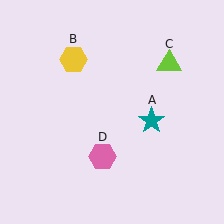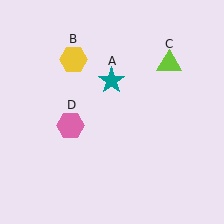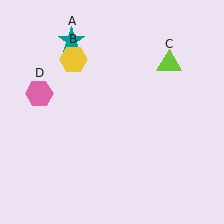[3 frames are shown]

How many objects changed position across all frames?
2 objects changed position: teal star (object A), pink hexagon (object D).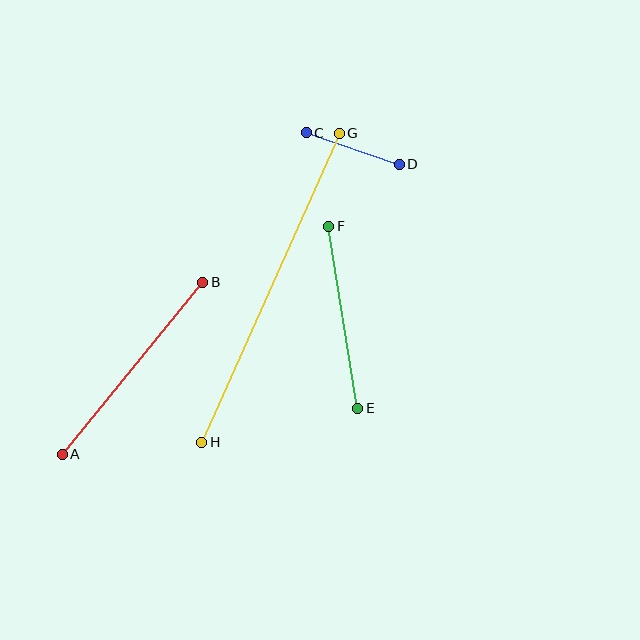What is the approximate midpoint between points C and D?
The midpoint is at approximately (353, 148) pixels.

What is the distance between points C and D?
The distance is approximately 98 pixels.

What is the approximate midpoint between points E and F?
The midpoint is at approximately (343, 317) pixels.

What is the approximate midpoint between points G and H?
The midpoint is at approximately (271, 288) pixels.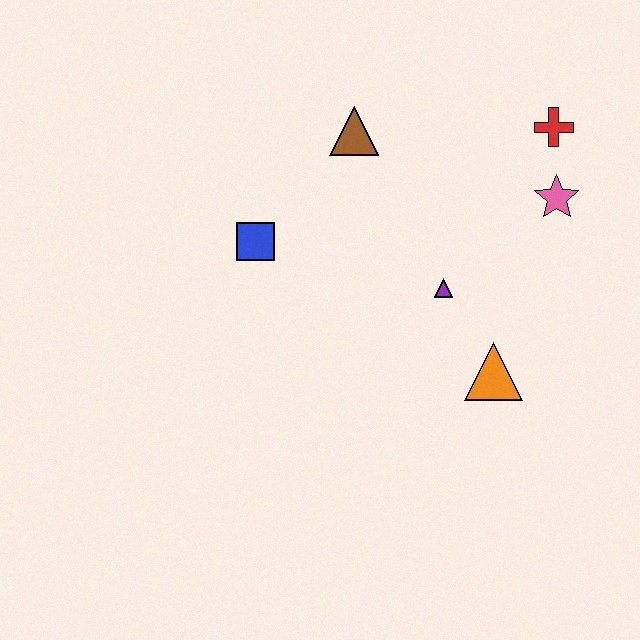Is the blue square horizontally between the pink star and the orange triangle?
No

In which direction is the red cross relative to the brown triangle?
The red cross is to the right of the brown triangle.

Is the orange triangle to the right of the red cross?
No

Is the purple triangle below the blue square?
Yes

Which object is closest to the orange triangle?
The purple triangle is closest to the orange triangle.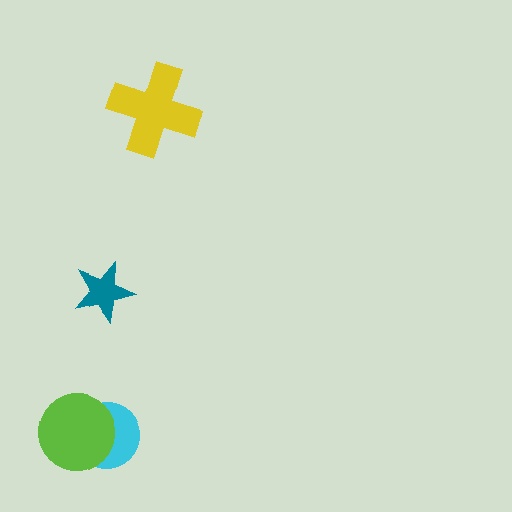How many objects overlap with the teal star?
0 objects overlap with the teal star.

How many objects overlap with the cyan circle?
1 object overlaps with the cyan circle.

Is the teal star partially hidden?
No, no other shape covers it.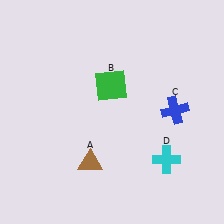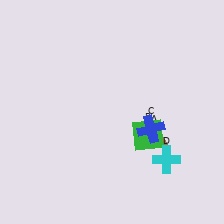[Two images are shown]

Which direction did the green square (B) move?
The green square (B) moved down.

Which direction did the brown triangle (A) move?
The brown triangle (A) moved right.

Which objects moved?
The objects that moved are: the brown triangle (A), the green square (B), the blue cross (C).